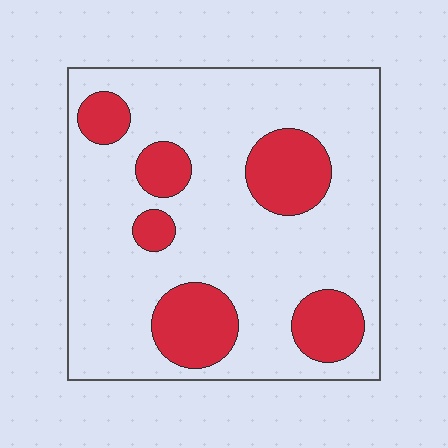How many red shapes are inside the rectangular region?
6.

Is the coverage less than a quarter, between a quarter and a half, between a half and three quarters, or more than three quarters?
Less than a quarter.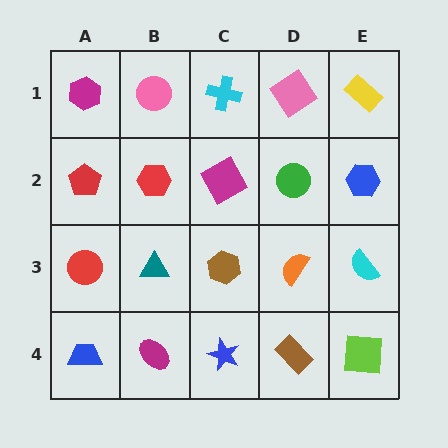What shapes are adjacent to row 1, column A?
A red pentagon (row 2, column A), a pink circle (row 1, column B).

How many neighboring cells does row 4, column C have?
3.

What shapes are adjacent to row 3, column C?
A magenta square (row 2, column C), a blue star (row 4, column C), a teal triangle (row 3, column B), an orange semicircle (row 3, column D).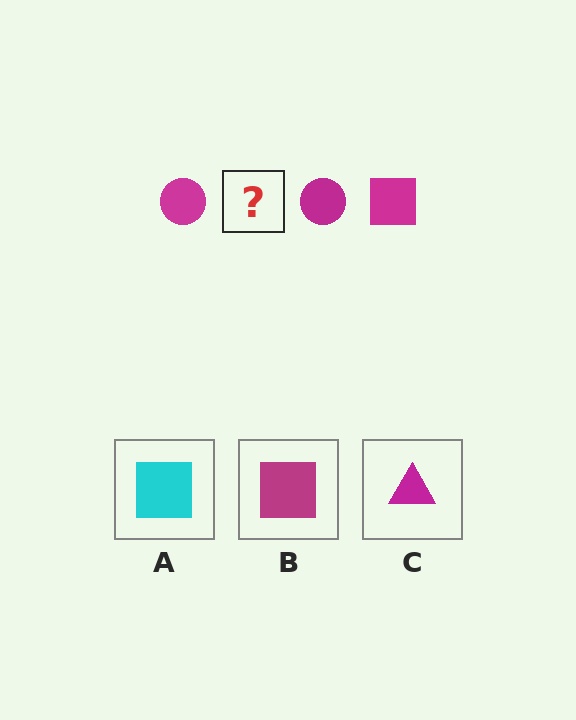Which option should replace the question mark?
Option B.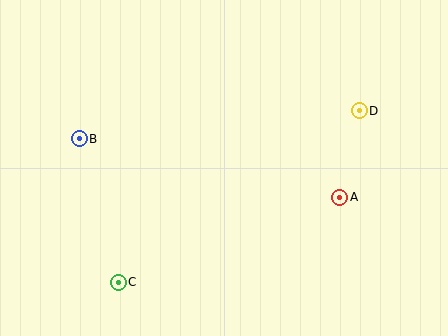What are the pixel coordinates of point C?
Point C is at (118, 282).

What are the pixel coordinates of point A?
Point A is at (340, 197).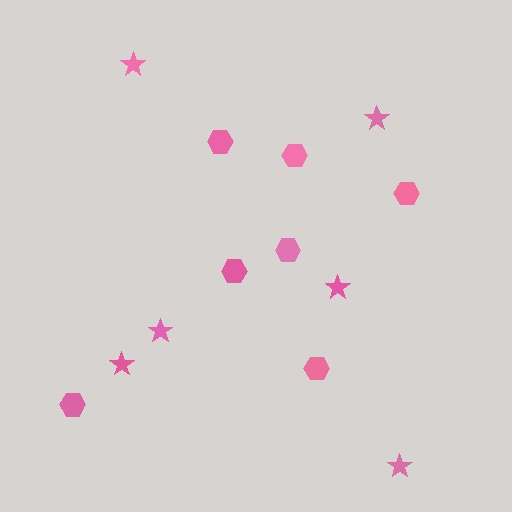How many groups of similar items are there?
There are 2 groups: one group of hexagons (7) and one group of stars (6).